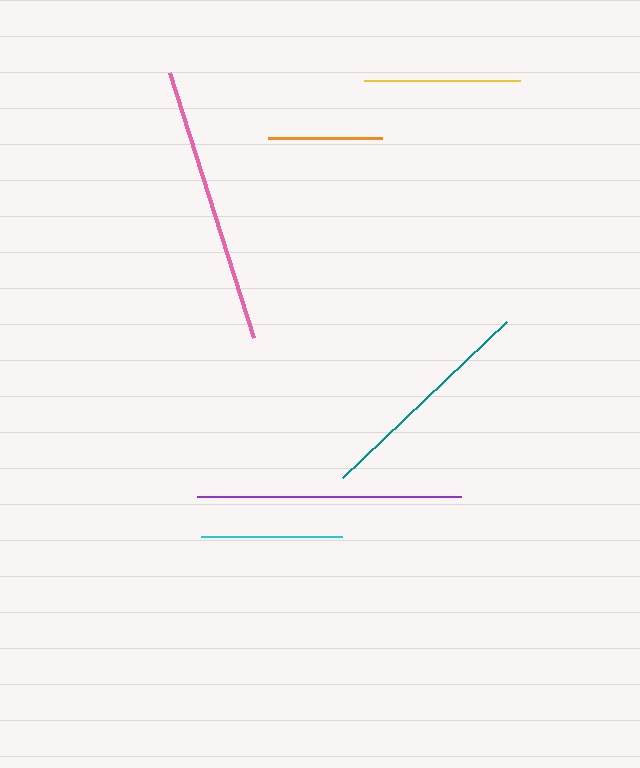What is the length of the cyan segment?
The cyan segment is approximately 141 pixels long.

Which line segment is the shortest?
The orange line is the shortest at approximately 114 pixels.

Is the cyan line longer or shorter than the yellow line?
The yellow line is longer than the cyan line.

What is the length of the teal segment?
The teal segment is approximately 226 pixels long.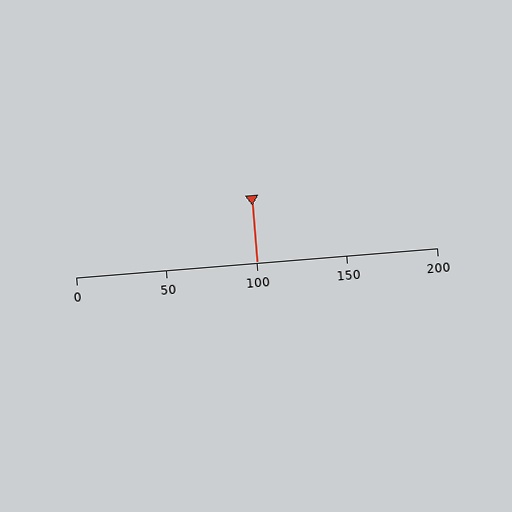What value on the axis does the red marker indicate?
The marker indicates approximately 100.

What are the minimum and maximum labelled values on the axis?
The axis runs from 0 to 200.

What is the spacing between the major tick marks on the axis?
The major ticks are spaced 50 apart.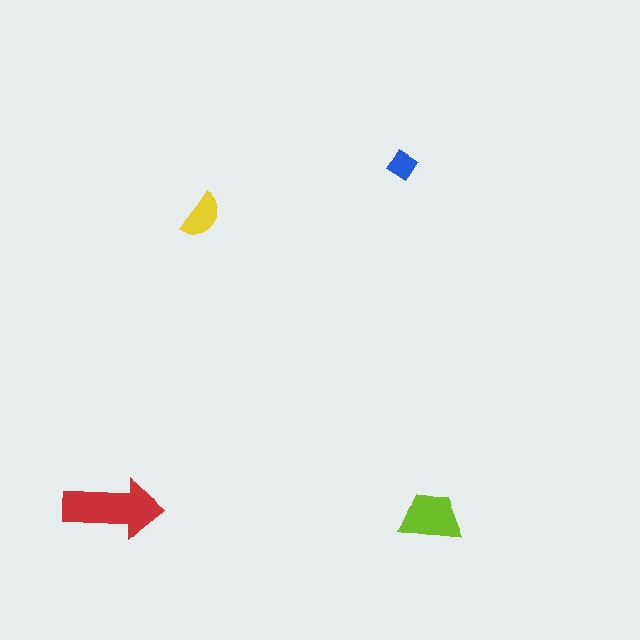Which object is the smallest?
The blue diamond.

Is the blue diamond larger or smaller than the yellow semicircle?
Smaller.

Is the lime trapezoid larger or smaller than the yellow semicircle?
Larger.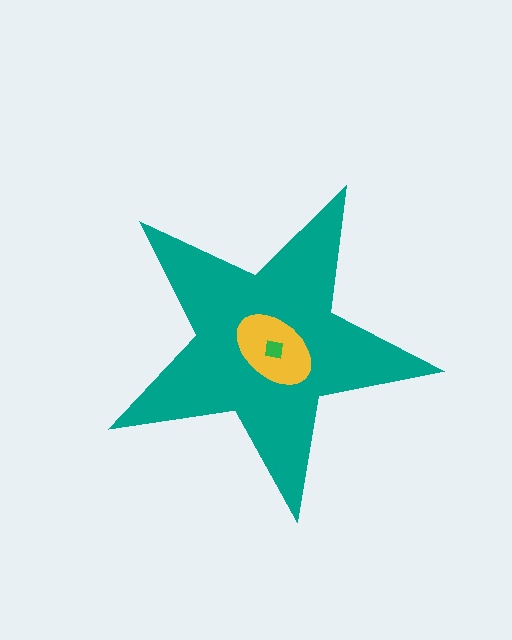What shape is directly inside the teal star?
The yellow ellipse.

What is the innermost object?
The green square.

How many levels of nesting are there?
3.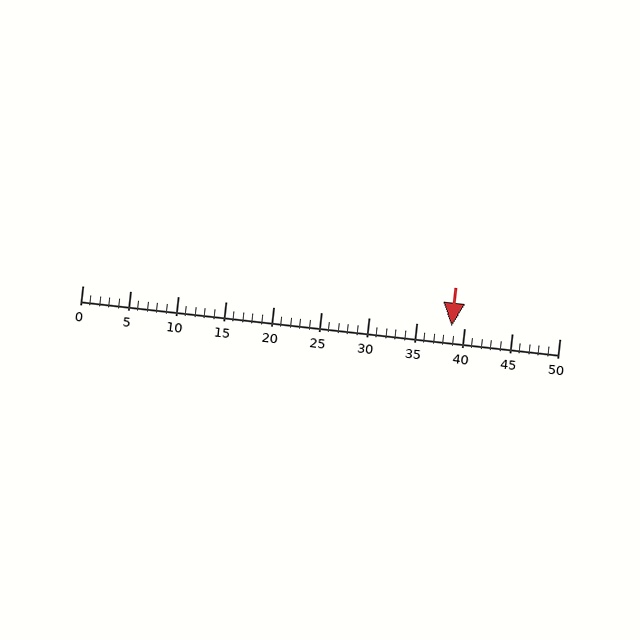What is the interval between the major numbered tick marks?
The major tick marks are spaced 5 units apart.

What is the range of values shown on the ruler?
The ruler shows values from 0 to 50.